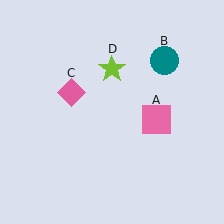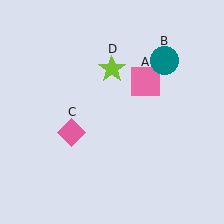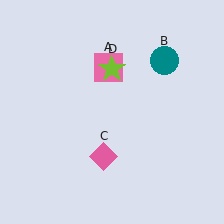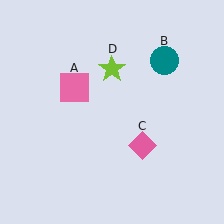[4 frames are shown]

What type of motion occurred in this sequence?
The pink square (object A), pink diamond (object C) rotated counterclockwise around the center of the scene.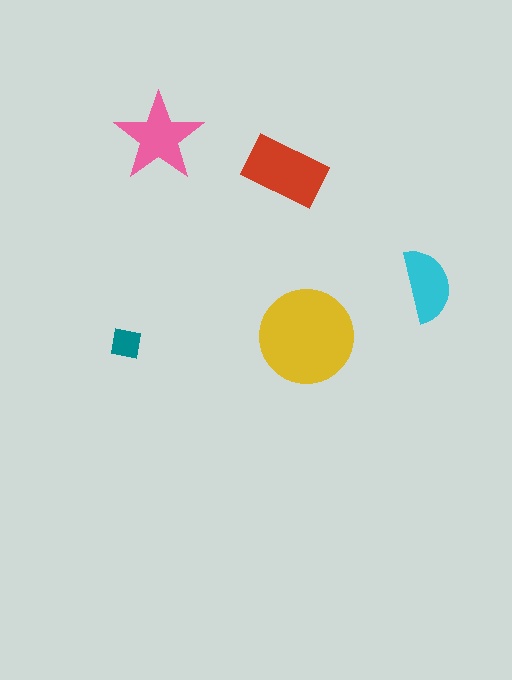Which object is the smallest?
The teal square.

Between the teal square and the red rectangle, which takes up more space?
The red rectangle.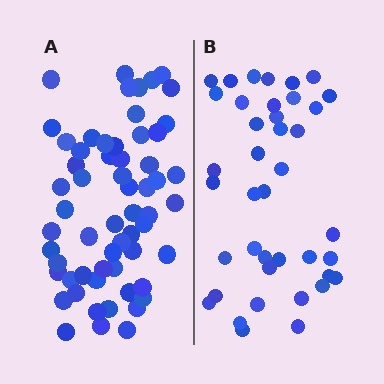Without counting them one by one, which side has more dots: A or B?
Region A (the left region) has more dots.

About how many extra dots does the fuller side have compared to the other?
Region A has approximately 20 more dots than region B.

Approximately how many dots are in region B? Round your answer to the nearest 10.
About 40 dots.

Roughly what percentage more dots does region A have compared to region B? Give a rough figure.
About 50% more.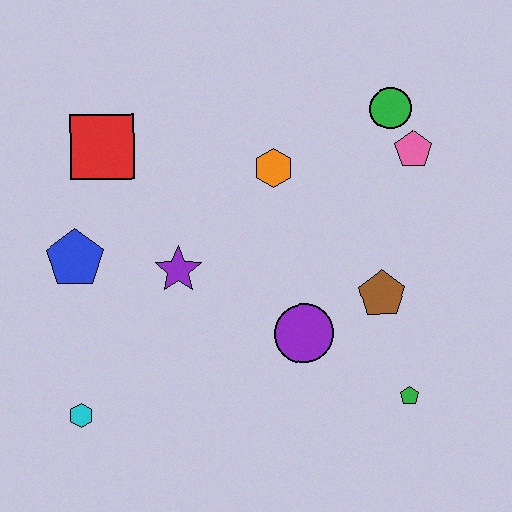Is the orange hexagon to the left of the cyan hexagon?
No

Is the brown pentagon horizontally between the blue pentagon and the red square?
No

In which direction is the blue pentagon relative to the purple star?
The blue pentagon is to the left of the purple star.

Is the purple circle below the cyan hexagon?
No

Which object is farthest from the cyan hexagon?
The green circle is farthest from the cyan hexagon.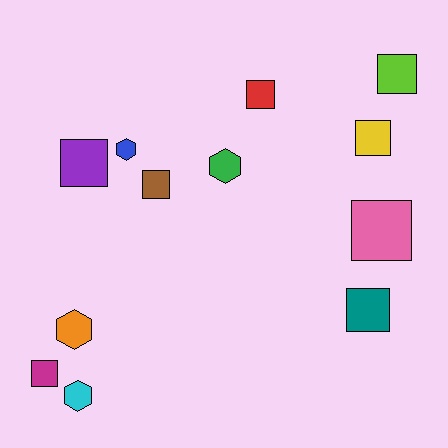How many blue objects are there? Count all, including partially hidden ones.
There is 1 blue object.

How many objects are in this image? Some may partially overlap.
There are 12 objects.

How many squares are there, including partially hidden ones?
There are 8 squares.